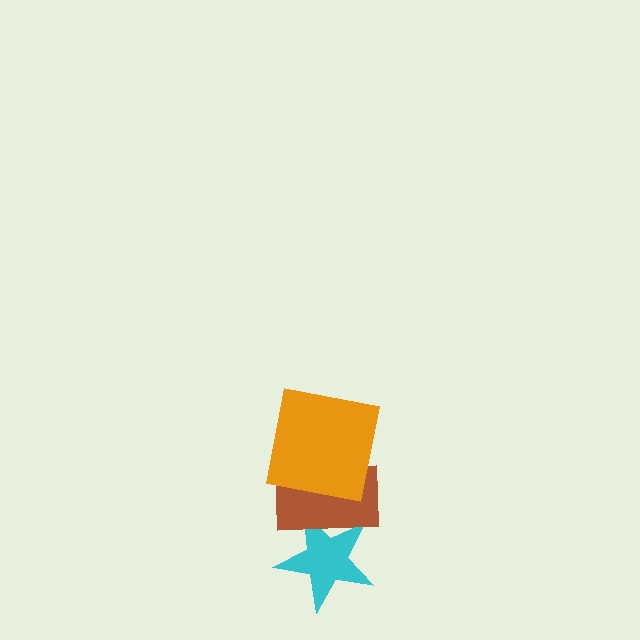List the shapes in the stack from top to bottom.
From top to bottom: the orange square, the brown rectangle, the cyan star.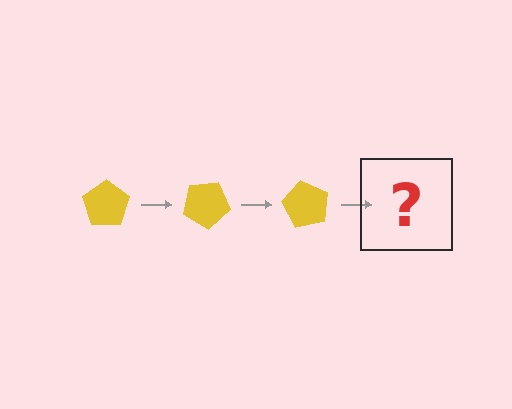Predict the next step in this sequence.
The next step is a yellow pentagon rotated 90 degrees.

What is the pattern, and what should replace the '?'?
The pattern is that the pentagon rotates 30 degrees each step. The '?' should be a yellow pentagon rotated 90 degrees.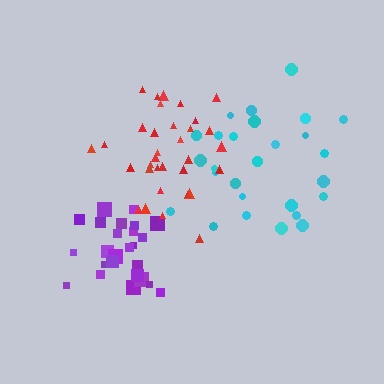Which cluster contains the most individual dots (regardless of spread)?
Red (34).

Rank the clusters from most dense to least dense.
purple, red, cyan.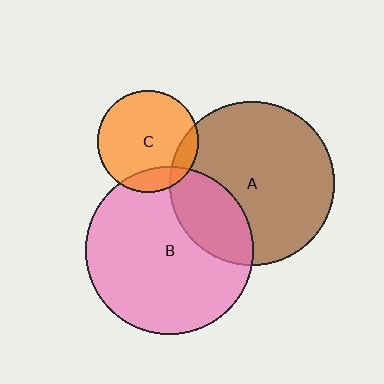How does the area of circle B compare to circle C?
Approximately 2.7 times.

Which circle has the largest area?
Circle B (pink).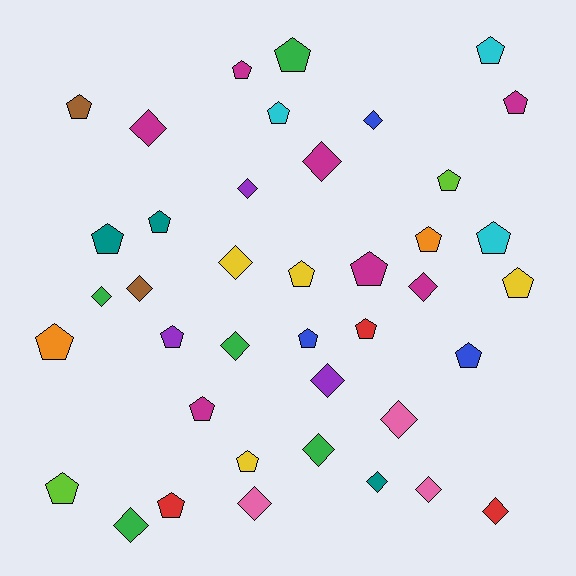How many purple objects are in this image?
There are 3 purple objects.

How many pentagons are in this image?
There are 23 pentagons.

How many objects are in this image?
There are 40 objects.